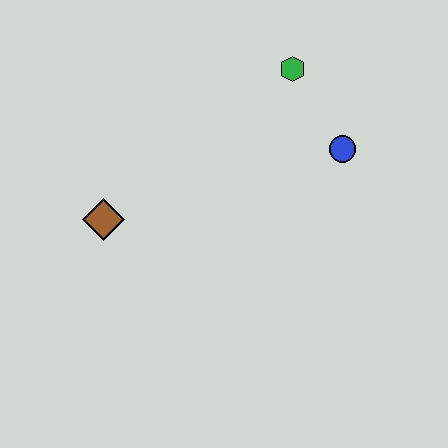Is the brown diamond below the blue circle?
Yes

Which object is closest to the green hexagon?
The blue circle is closest to the green hexagon.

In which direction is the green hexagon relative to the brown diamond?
The green hexagon is to the right of the brown diamond.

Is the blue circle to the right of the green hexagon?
Yes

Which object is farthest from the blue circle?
The brown diamond is farthest from the blue circle.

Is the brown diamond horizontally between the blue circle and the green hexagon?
No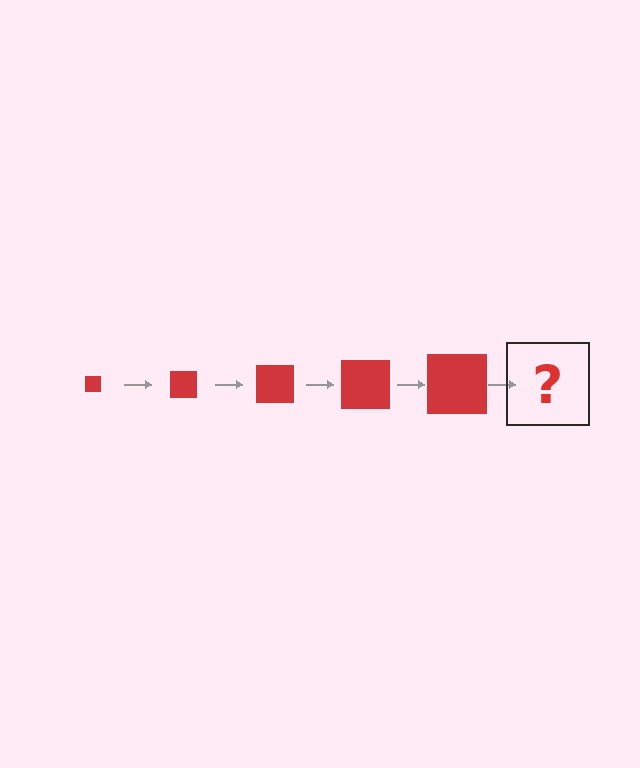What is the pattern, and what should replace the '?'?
The pattern is that the square gets progressively larger each step. The '?' should be a red square, larger than the previous one.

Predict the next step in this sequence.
The next step is a red square, larger than the previous one.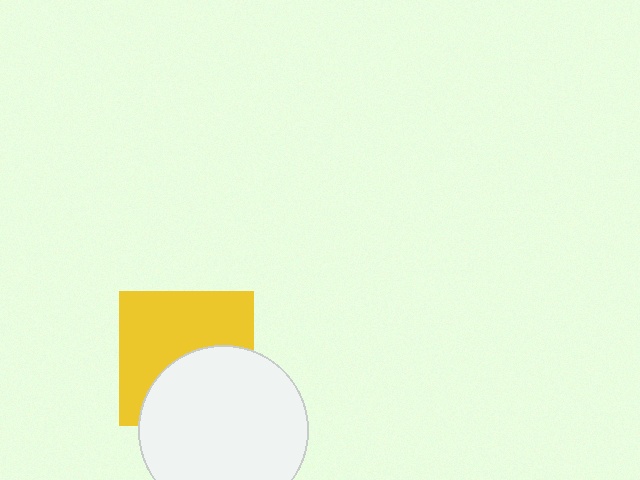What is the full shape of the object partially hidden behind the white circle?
The partially hidden object is a yellow square.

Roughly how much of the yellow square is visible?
About half of it is visible (roughly 57%).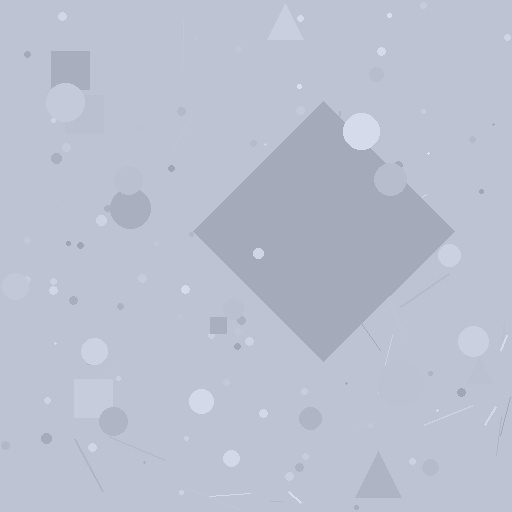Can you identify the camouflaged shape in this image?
The camouflaged shape is a diamond.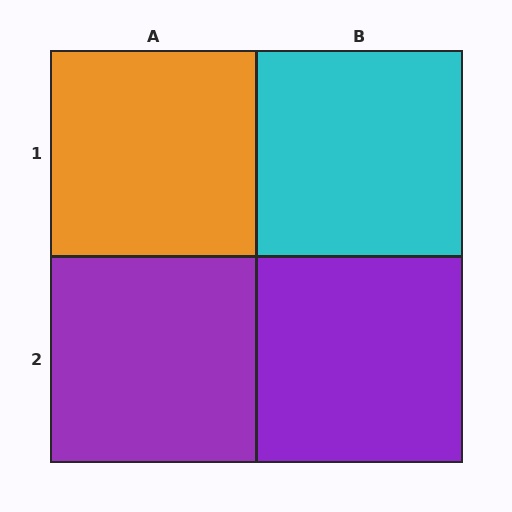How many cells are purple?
2 cells are purple.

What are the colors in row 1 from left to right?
Orange, cyan.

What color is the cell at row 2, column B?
Purple.